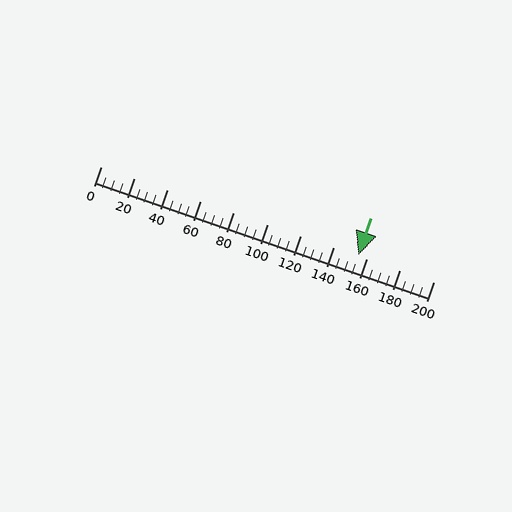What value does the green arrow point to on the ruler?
The green arrow points to approximately 155.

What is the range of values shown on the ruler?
The ruler shows values from 0 to 200.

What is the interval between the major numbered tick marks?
The major tick marks are spaced 20 units apart.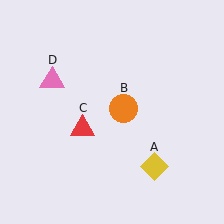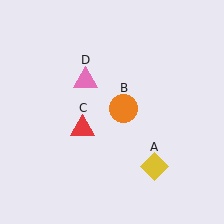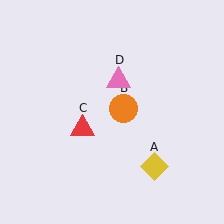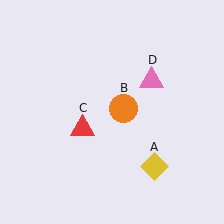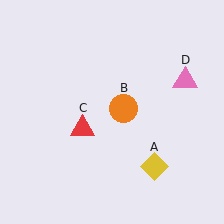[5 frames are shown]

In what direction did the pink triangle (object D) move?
The pink triangle (object D) moved right.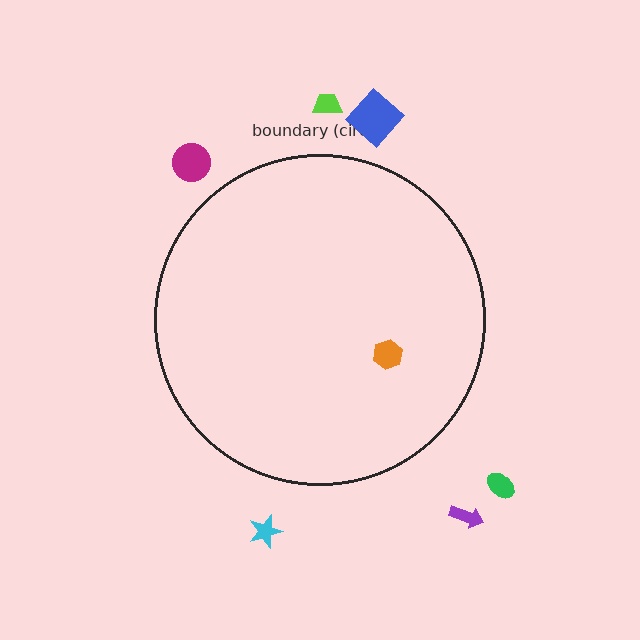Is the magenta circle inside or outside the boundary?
Outside.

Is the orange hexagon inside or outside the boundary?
Inside.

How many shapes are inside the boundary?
1 inside, 6 outside.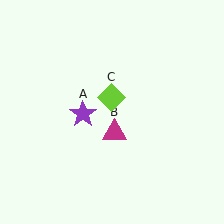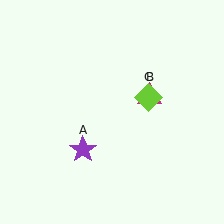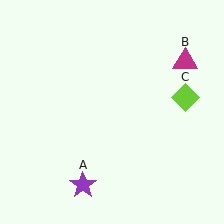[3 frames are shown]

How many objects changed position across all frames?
3 objects changed position: purple star (object A), magenta triangle (object B), lime diamond (object C).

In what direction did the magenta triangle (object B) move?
The magenta triangle (object B) moved up and to the right.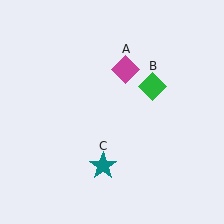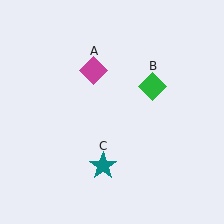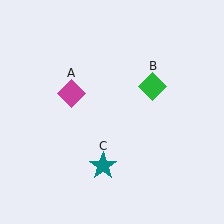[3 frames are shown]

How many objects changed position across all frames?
1 object changed position: magenta diamond (object A).